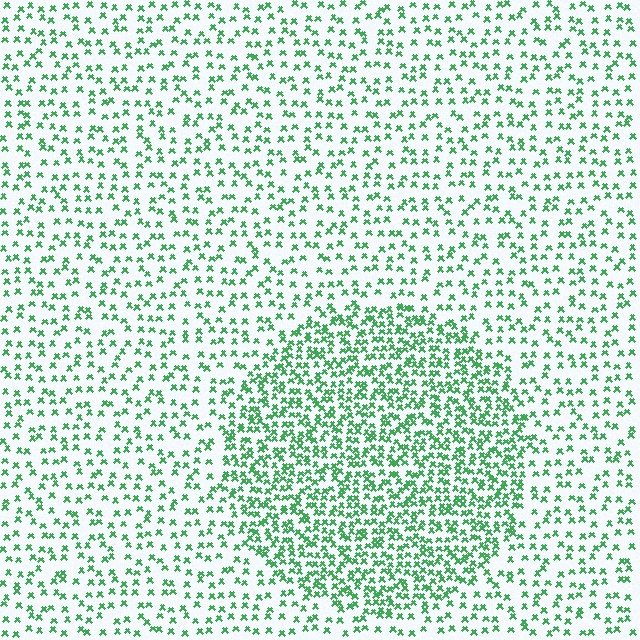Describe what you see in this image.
The image contains small green elements arranged at two different densities. A circle-shaped region is visible where the elements are more densely packed than the surrounding area.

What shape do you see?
I see a circle.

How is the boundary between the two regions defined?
The boundary is defined by a change in element density (approximately 2.1x ratio). All elements are the same color, size, and shape.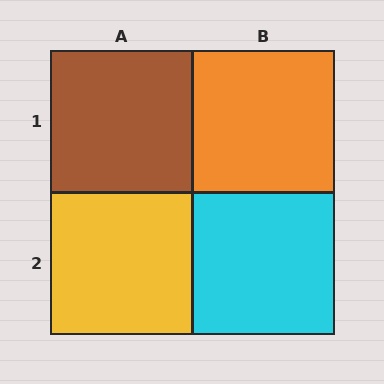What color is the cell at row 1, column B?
Orange.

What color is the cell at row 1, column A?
Brown.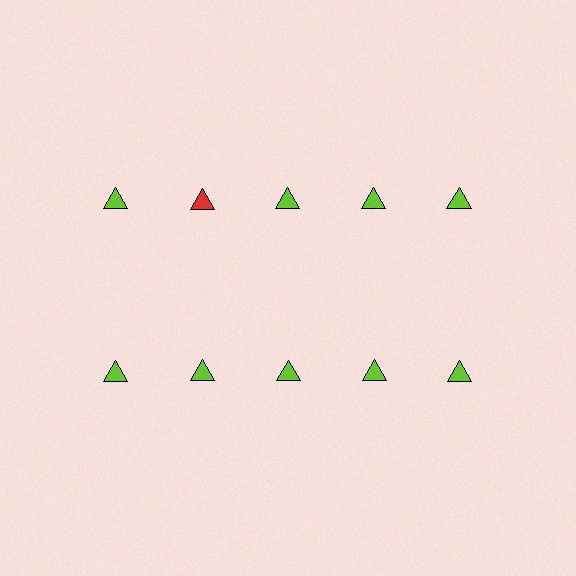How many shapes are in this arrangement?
There are 10 shapes arranged in a grid pattern.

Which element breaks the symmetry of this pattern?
The red triangle in the top row, second from left column breaks the symmetry. All other shapes are lime triangles.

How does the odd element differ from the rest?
It has a different color: red instead of lime.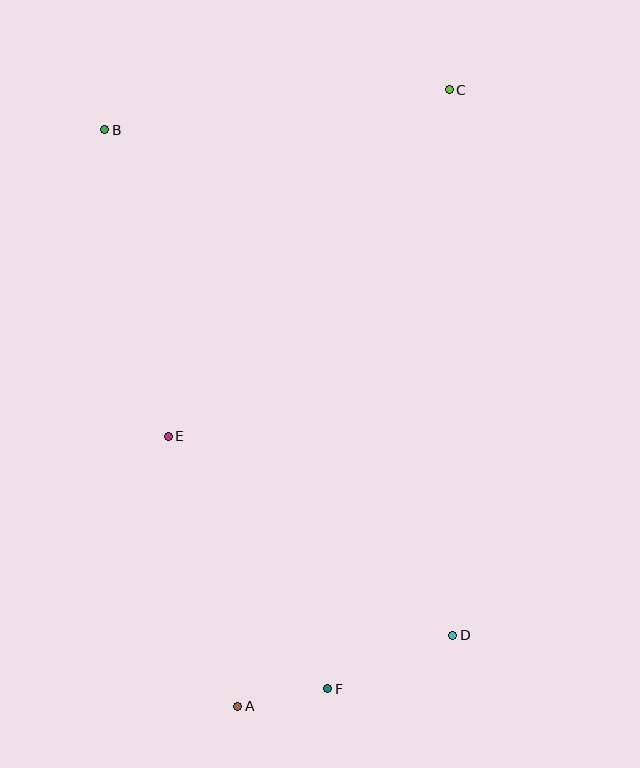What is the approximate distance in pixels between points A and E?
The distance between A and E is approximately 279 pixels.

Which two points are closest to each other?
Points A and F are closest to each other.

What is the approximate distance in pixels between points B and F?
The distance between B and F is approximately 602 pixels.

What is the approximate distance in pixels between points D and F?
The distance between D and F is approximately 136 pixels.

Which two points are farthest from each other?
Points A and C are farthest from each other.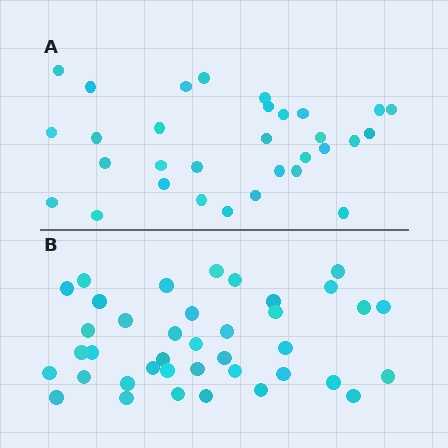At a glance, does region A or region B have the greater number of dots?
Region B (the bottom region) has more dots.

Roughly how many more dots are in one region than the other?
Region B has roughly 8 or so more dots than region A.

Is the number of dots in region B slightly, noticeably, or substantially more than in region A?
Region B has noticeably more, but not dramatically so. The ratio is roughly 1.3 to 1.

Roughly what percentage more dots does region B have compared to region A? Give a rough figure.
About 25% more.